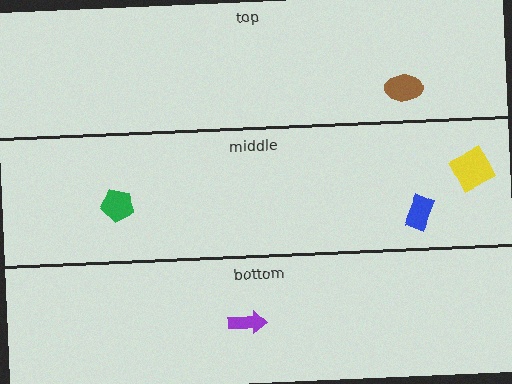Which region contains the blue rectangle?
The middle region.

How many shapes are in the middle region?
3.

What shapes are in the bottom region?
The purple arrow.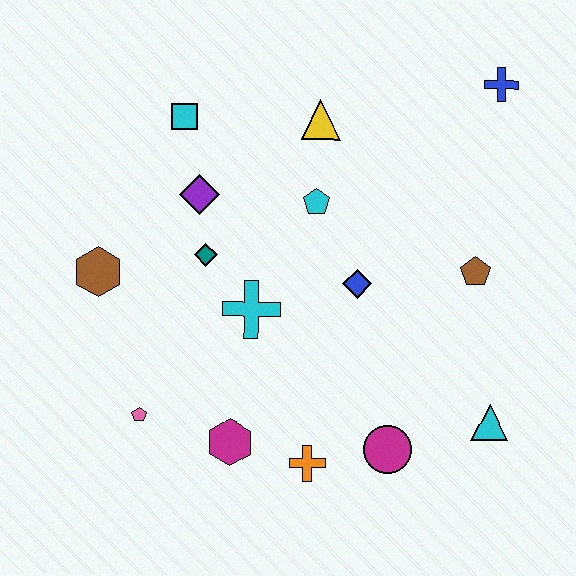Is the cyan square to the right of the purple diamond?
No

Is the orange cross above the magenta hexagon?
No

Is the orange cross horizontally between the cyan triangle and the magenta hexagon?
Yes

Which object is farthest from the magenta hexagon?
The blue cross is farthest from the magenta hexagon.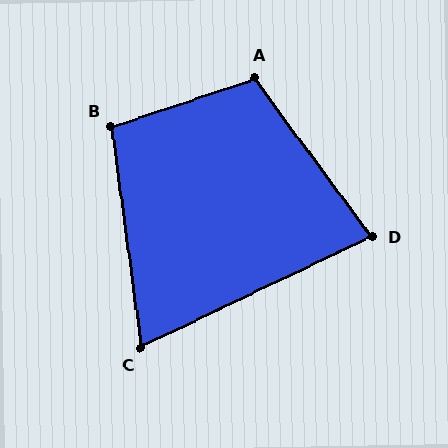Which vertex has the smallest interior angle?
C, at approximately 72 degrees.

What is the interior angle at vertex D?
Approximately 79 degrees (acute).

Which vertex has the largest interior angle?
A, at approximately 108 degrees.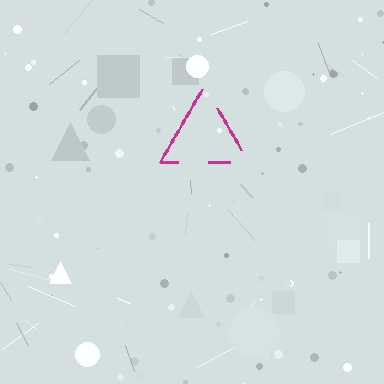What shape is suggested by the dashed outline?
The dashed outline suggests a triangle.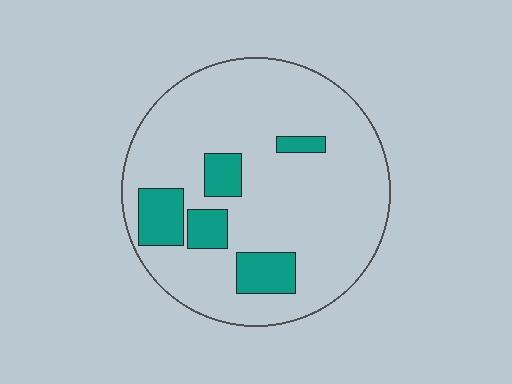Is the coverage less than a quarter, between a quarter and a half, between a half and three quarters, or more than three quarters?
Less than a quarter.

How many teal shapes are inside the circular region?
5.